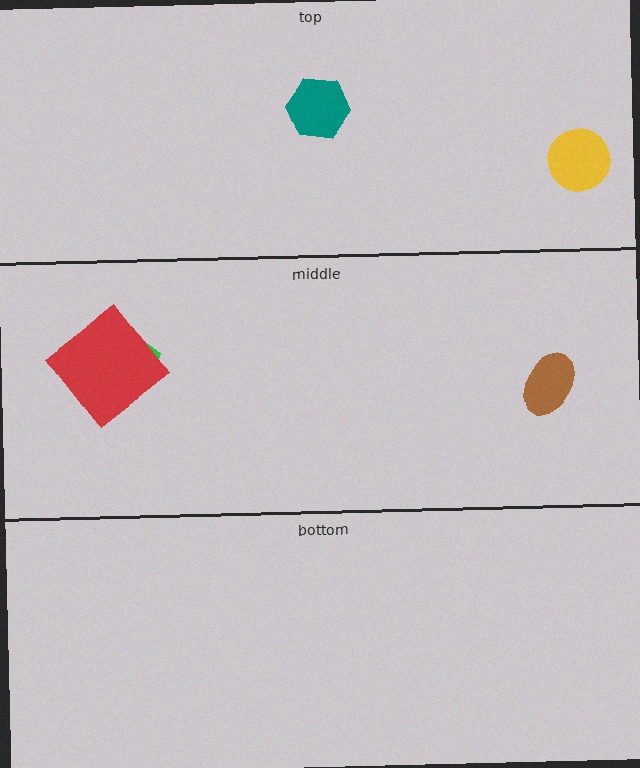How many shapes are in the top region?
2.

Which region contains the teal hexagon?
The top region.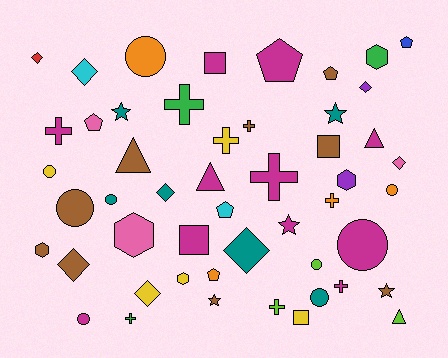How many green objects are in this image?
There are 3 green objects.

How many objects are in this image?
There are 50 objects.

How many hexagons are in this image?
There are 5 hexagons.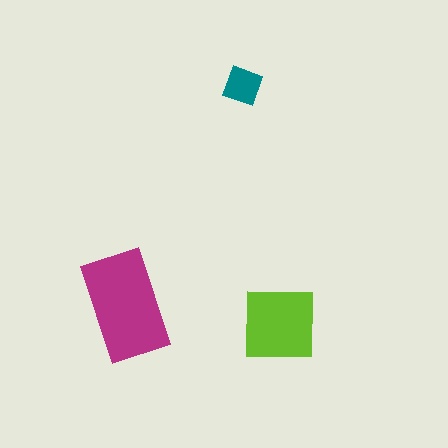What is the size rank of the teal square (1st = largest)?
3rd.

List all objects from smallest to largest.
The teal square, the lime square, the magenta rectangle.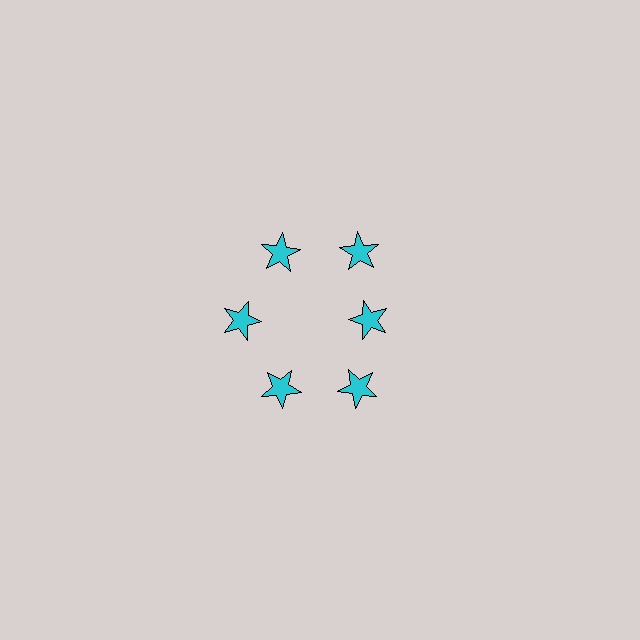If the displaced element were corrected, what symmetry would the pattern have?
It would have 6-fold rotational symmetry — the pattern would map onto itself every 60 degrees.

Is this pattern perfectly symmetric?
No. The 6 cyan stars are arranged in a ring, but one element near the 3 o'clock position is pulled inward toward the center, breaking the 6-fold rotational symmetry.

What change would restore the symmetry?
The symmetry would be restored by moving it outward, back onto the ring so that all 6 stars sit at equal angles and equal distance from the center.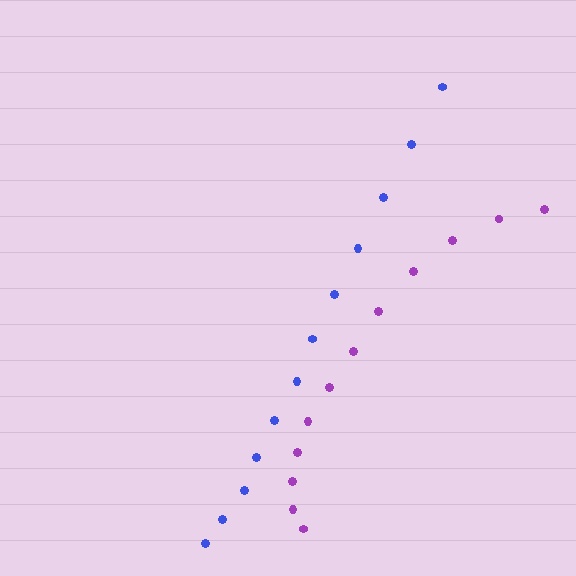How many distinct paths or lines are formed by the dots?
There are 2 distinct paths.